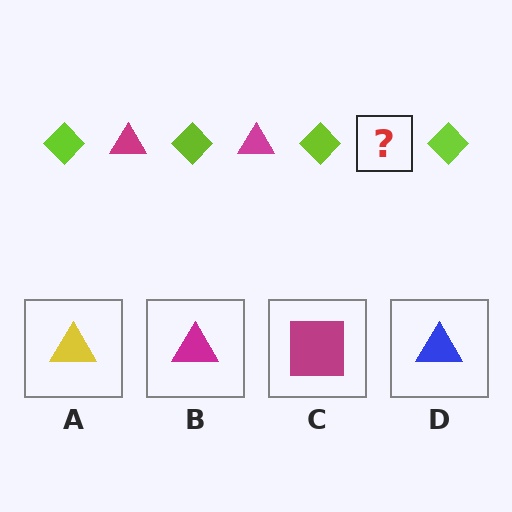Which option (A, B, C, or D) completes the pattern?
B.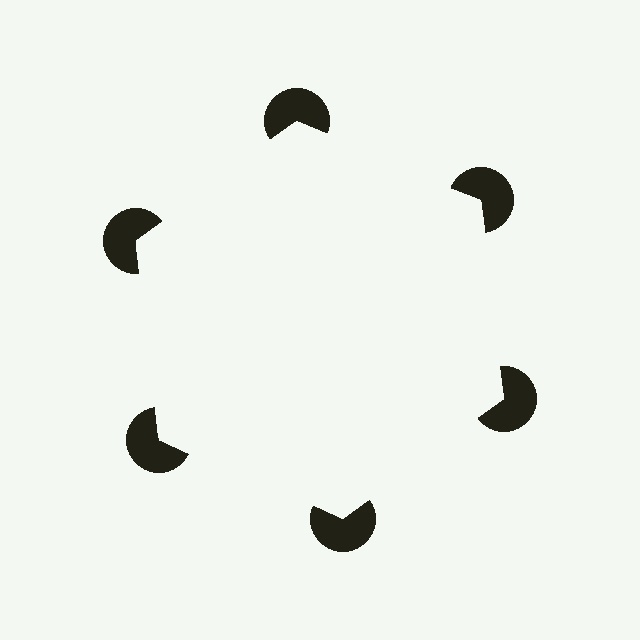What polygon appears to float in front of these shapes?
An illusory hexagon — its edges are inferred from the aligned wedge cuts in the pac-man discs, not physically drawn.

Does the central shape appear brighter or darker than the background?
It typically appears slightly brighter than the background, even though no actual brightness change is drawn.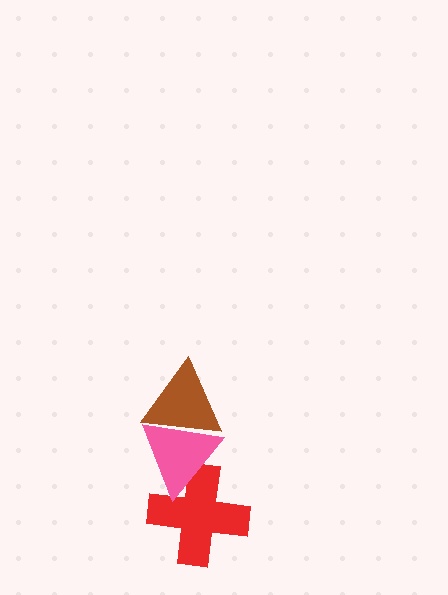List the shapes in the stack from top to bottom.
From top to bottom: the brown triangle, the pink triangle, the red cross.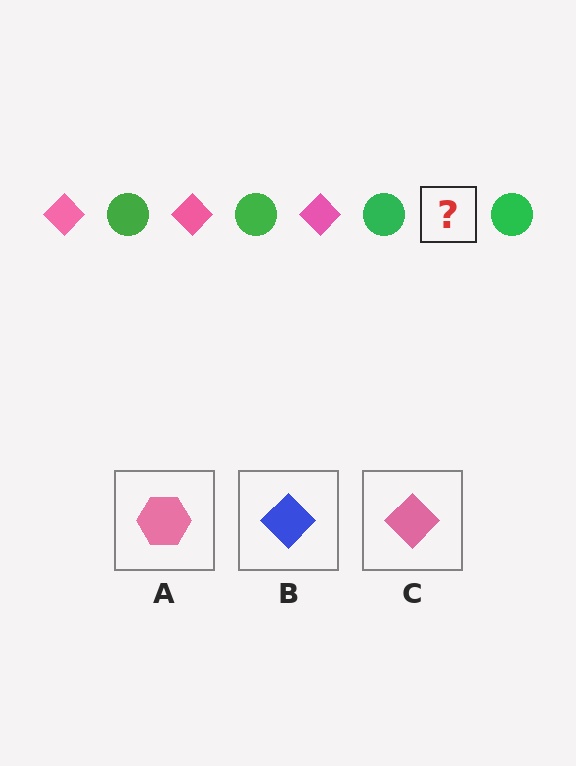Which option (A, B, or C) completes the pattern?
C.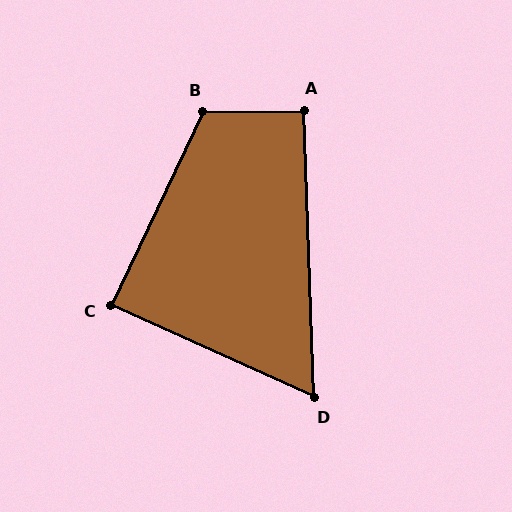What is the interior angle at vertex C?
Approximately 89 degrees (approximately right).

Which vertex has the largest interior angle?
B, at approximately 116 degrees.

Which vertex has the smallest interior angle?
D, at approximately 64 degrees.